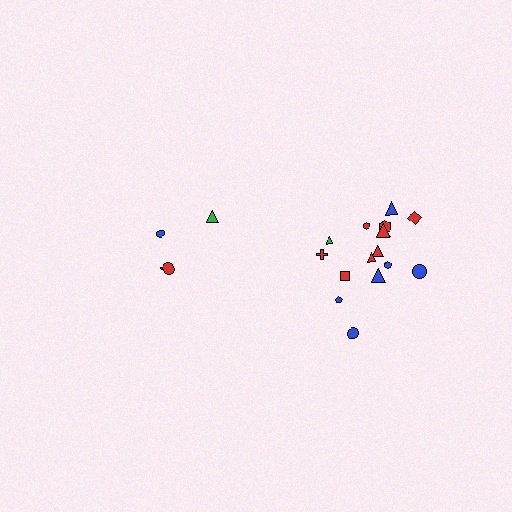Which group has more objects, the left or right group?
The right group.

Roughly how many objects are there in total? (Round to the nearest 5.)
Roughly 20 objects in total.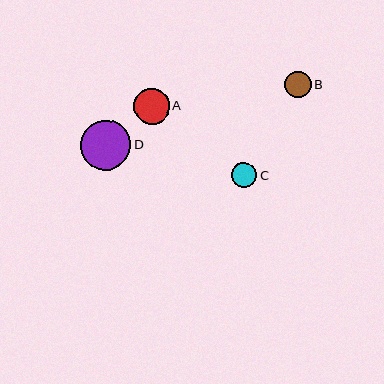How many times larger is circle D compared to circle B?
Circle D is approximately 1.9 times the size of circle B.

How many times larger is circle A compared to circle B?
Circle A is approximately 1.3 times the size of circle B.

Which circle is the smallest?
Circle C is the smallest with a size of approximately 25 pixels.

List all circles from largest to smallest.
From largest to smallest: D, A, B, C.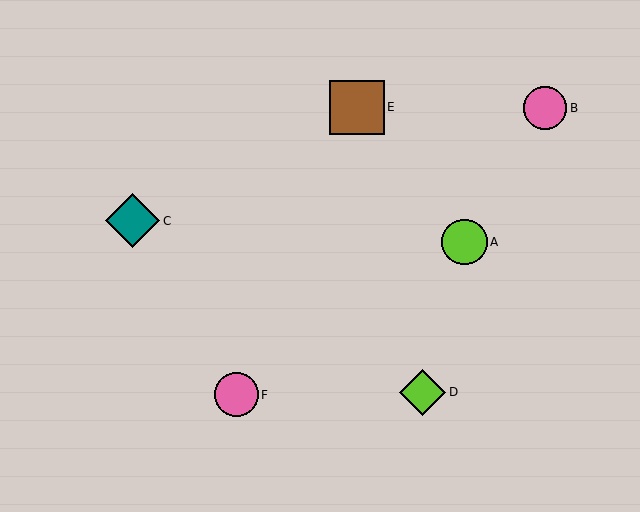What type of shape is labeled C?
Shape C is a teal diamond.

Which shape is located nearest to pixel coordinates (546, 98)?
The pink circle (labeled B) at (545, 108) is nearest to that location.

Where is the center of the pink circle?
The center of the pink circle is at (236, 395).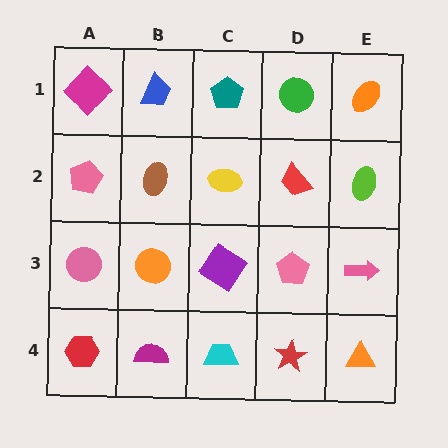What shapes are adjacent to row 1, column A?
A pink pentagon (row 2, column A), a blue trapezoid (row 1, column B).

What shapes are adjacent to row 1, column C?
A yellow ellipse (row 2, column C), a blue trapezoid (row 1, column B), a green circle (row 1, column D).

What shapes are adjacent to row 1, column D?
A red trapezoid (row 2, column D), a teal pentagon (row 1, column C), an orange ellipse (row 1, column E).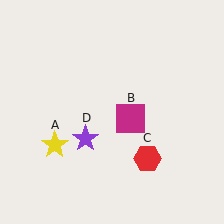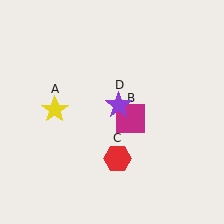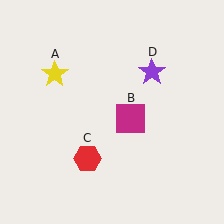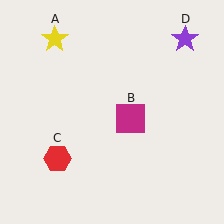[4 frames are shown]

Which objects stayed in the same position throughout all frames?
Magenta square (object B) remained stationary.